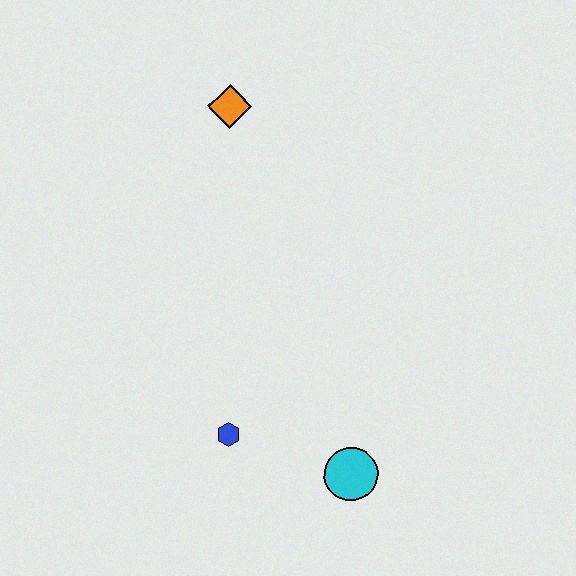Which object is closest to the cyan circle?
The blue hexagon is closest to the cyan circle.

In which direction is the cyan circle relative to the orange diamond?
The cyan circle is below the orange diamond.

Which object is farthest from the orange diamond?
The cyan circle is farthest from the orange diamond.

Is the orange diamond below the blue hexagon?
No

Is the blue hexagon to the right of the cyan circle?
No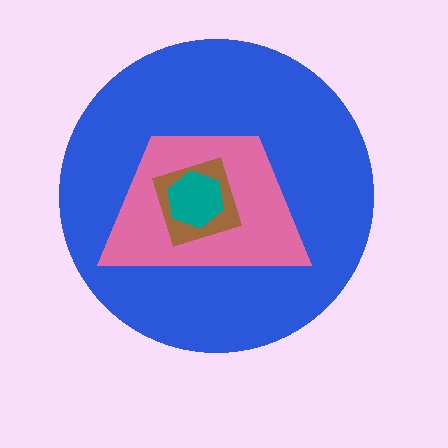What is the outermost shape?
The blue circle.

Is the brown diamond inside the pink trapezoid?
Yes.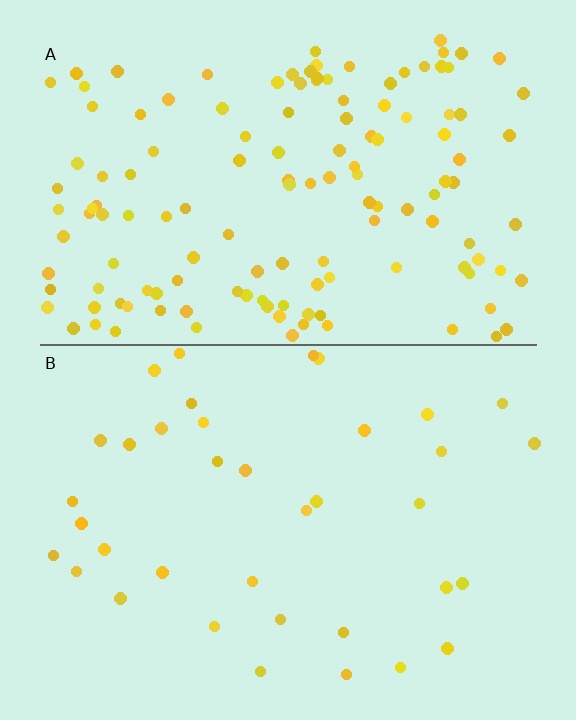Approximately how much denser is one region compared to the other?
Approximately 3.7× — region A over region B.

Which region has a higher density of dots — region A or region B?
A (the top).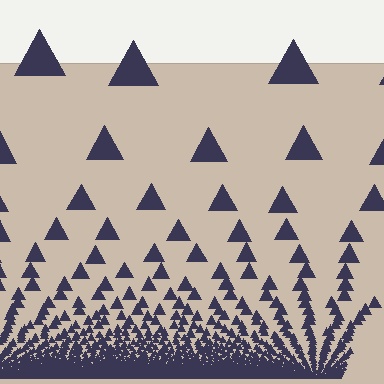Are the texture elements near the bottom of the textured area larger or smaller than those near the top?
Smaller. The gradient is inverted — elements near the bottom are smaller and denser.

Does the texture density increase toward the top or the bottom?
Density increases toward the bottom.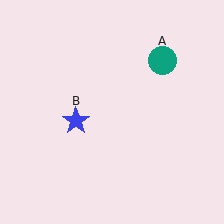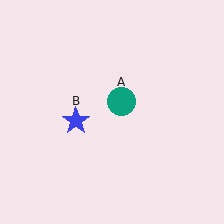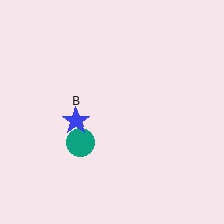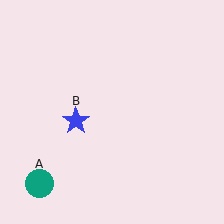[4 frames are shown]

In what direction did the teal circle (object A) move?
The teal circle (object A) moved down and to the left.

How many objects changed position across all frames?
1 object changed position: teal circle (object A).